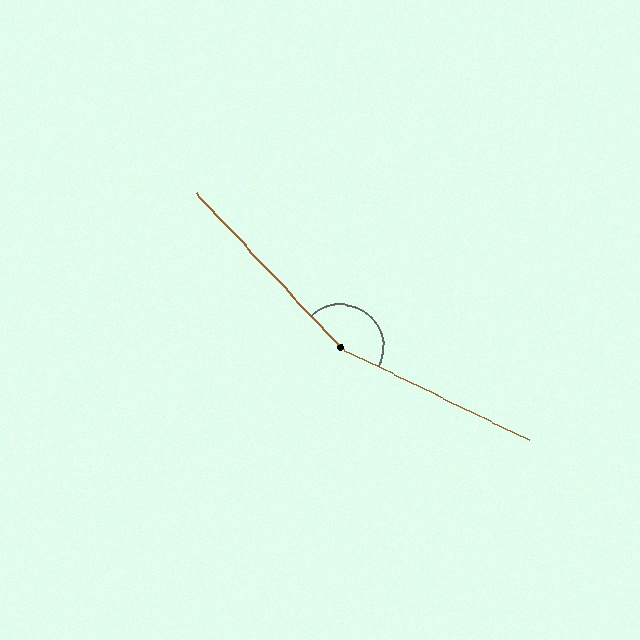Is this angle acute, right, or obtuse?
It is obtuse.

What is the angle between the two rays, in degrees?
Approximately 159 degrees.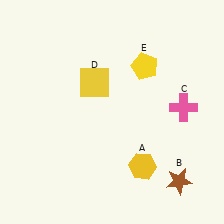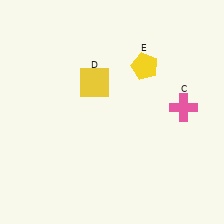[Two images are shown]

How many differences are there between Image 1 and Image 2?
There are 2 differences between the two images.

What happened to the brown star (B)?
The brown star (B) was removed in Image 2. It was in the bottom-right area of Image 1.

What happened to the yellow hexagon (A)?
The yellow hexagon (A) was removed in Image 2. It was in the bottom-right area of Image 1.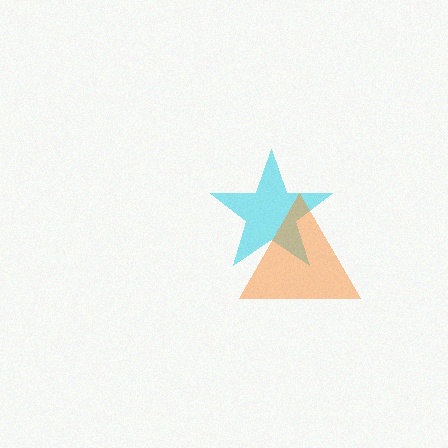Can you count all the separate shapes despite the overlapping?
Yes, there are 2 separate shapes.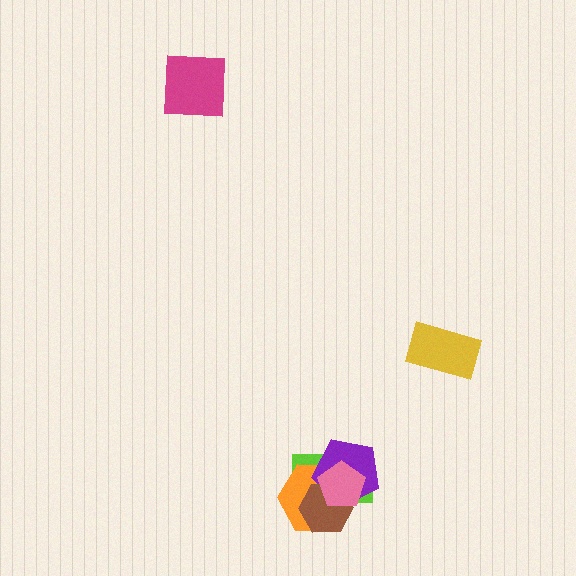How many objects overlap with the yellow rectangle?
0 objects overlap with the yellow rectangle.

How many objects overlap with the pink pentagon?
4 objects overlap with the pink pentagon.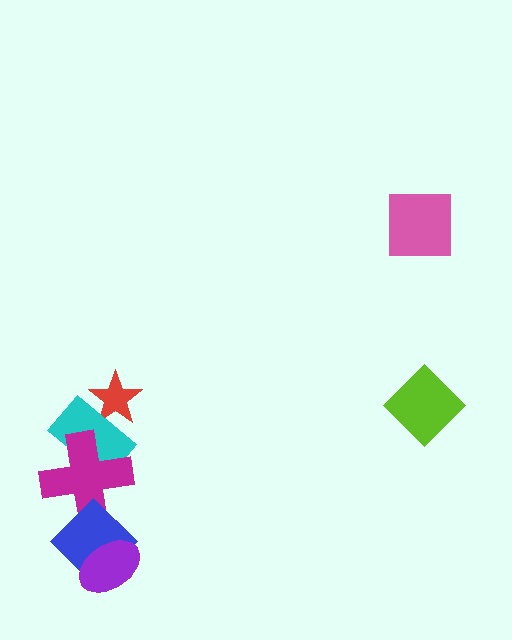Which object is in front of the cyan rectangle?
The magenta cross is in front of the cyan rectangle.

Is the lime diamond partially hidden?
No, no other shape covers it.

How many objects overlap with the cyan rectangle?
2 objects overlap with the cyan rectangle.